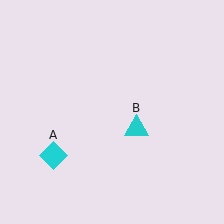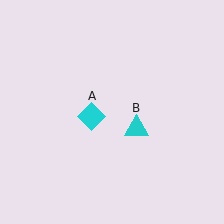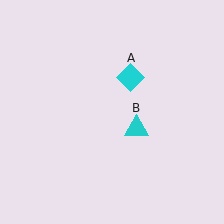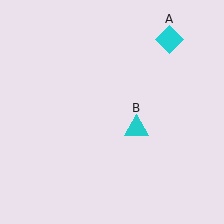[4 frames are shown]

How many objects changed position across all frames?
1 object changed position: cyan diamond (object A).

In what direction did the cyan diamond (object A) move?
The cyan diamond (object A) moved up and to the right.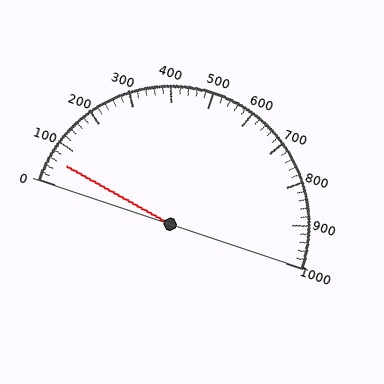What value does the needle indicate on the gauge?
The needle indicates approximately 60.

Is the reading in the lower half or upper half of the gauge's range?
The reading is in the lower half of the range (0 to 1000).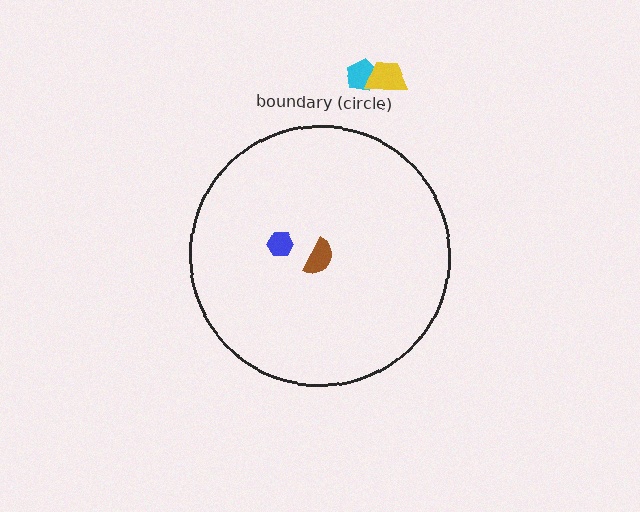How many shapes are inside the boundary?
2 inside, 2 outside.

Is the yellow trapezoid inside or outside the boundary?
Outside.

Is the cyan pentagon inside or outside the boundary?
Outside.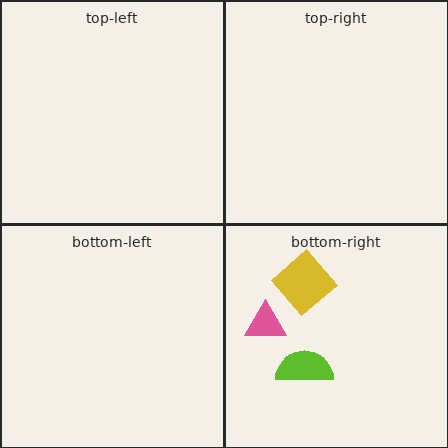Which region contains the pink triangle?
The bottom-right region.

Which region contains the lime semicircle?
The bottom-right region.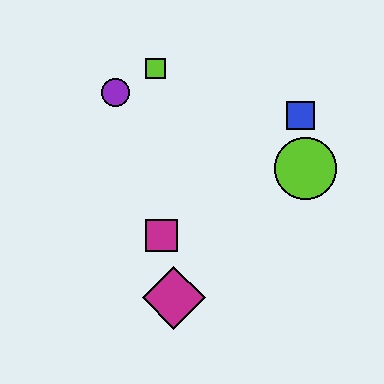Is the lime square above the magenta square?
Yes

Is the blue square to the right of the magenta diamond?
Yes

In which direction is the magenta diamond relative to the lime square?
The magenta diamond is below the lime square.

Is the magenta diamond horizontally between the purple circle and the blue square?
Yes